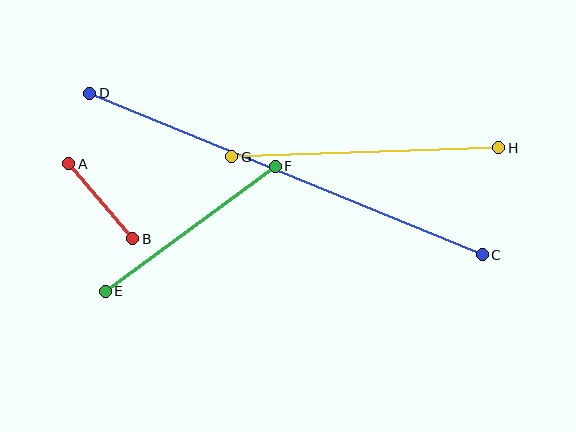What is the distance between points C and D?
The distance is approximately 424 pixels.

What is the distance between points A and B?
The distance is approximately 99 pixels.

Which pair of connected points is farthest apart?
Points C and D are farthest apart.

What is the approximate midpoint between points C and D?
The midpoint is at approximately (286, 174) pixels.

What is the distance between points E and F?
The distance is approximately 211 pixels.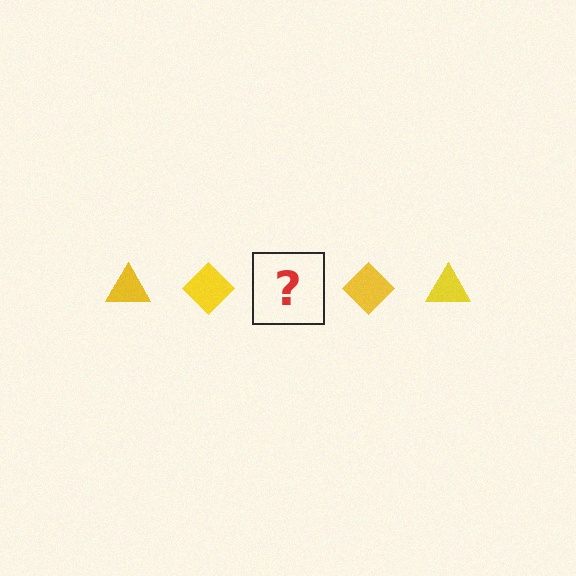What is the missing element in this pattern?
The missing element is a yellow triangle.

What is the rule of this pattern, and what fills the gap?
The rule is that the pattern cycles through triangle, diamond shapes in yellow. The gap should be filled with a yellow triangle.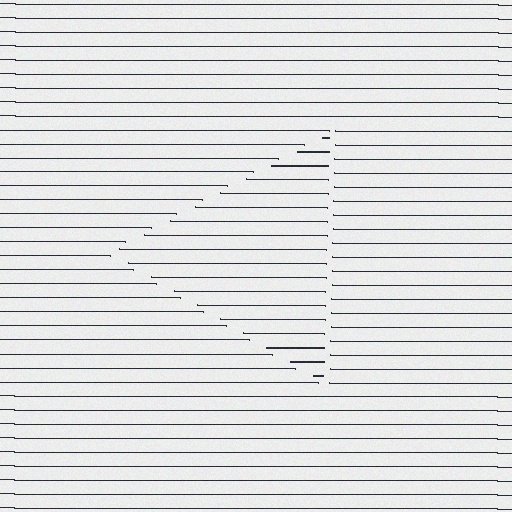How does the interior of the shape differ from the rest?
The interior of the shape contains the same grating, shifted by half a period — the contour is defined by the phase discontinuity where line-ends from the inner and outer gratings abut.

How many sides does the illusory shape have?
3 sides — the line-ends trace a triangle.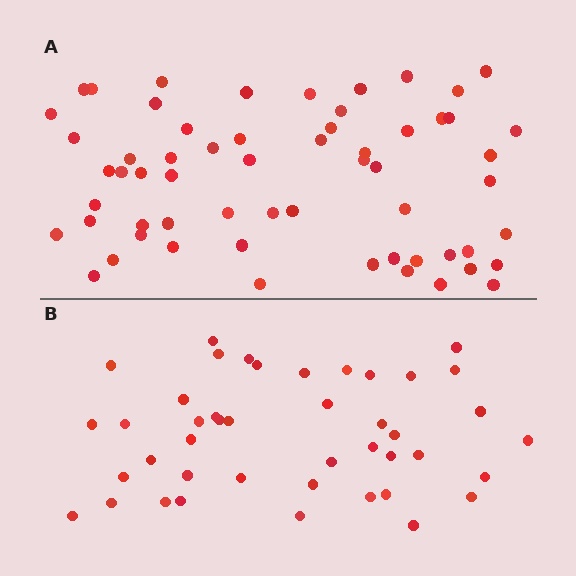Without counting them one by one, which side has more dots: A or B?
Region A (the top region) has more dots.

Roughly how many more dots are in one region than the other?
Region A has approximately 15 more dots than region B.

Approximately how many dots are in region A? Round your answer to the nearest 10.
About 60 dots.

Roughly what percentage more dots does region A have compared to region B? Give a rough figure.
About 40% more.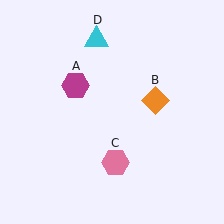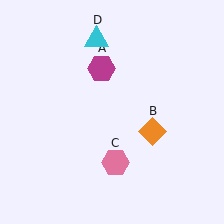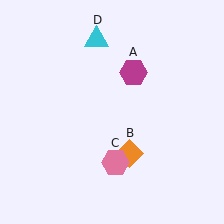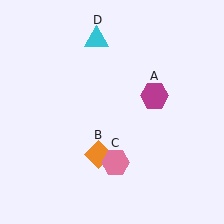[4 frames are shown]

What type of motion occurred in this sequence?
The magenta hexagon (object A), orange diamond (object B) rotated clockwise around the center of the scene.